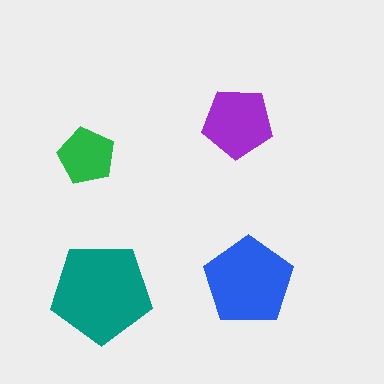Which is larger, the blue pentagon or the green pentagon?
The blue one.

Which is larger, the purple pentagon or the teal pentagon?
The teal one.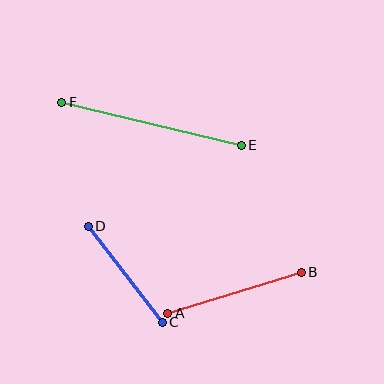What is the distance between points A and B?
The distance is approximately 139 pixels.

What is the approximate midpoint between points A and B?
The midpoint is at approximately (235, 293) pixels.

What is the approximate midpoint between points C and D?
The midpoint is at approximately (125, 274) pixels.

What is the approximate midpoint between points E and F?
The midpoint is at approximately (151, 124) pixels.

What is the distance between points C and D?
The distance is approximately 121 pixels.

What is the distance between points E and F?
The distance is approximately 185 pixels.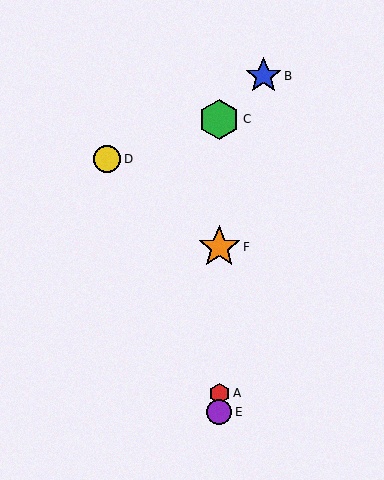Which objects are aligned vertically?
Objects A, C, E, F are aligned vertically.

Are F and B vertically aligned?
No, F is at x≈219 and B is at x≈263.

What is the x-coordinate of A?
Object A is at x≈219.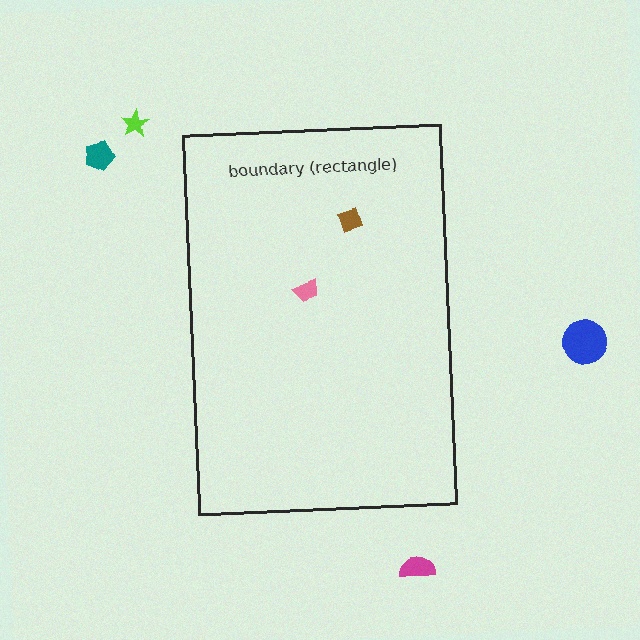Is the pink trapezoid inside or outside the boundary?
Inside.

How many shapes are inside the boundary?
2 inside, 4 outside.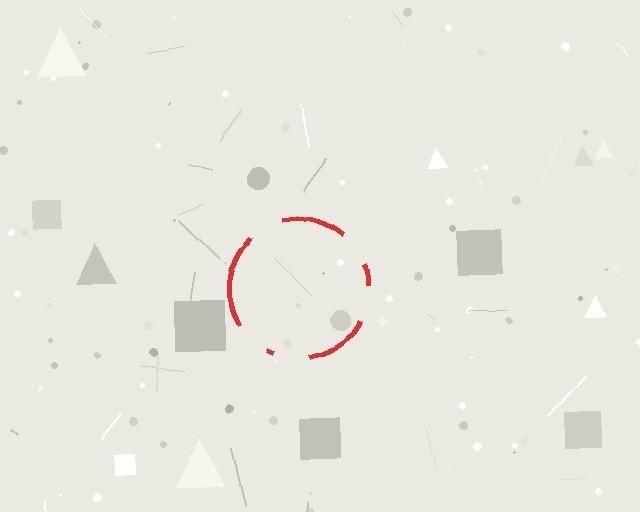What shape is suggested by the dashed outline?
The dashed outline suggests a circle.